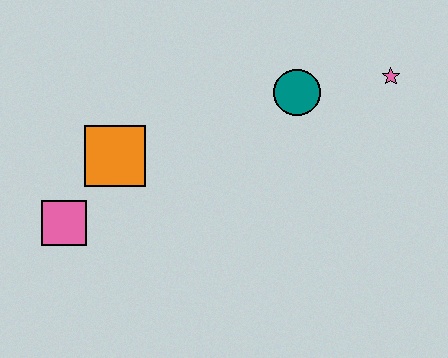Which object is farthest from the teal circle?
The pink square is farthest from the teal circle.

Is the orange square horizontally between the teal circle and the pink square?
Yes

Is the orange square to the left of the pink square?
No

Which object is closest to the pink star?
The teal circle is closest to the pink star.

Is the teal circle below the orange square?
No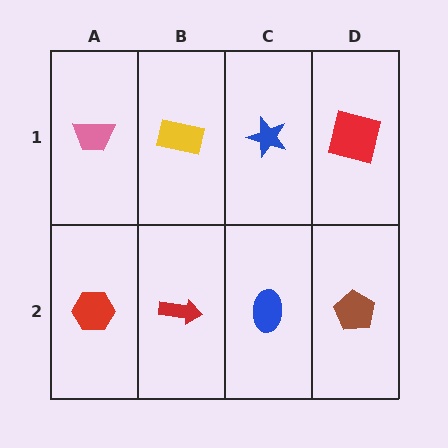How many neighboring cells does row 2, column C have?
3.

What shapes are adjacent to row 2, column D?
A red square (row 1, column D), a blue ellipse (row 2, column C).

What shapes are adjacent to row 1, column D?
A brown pentagon (row 2, column D), a blue star (row 1, column C).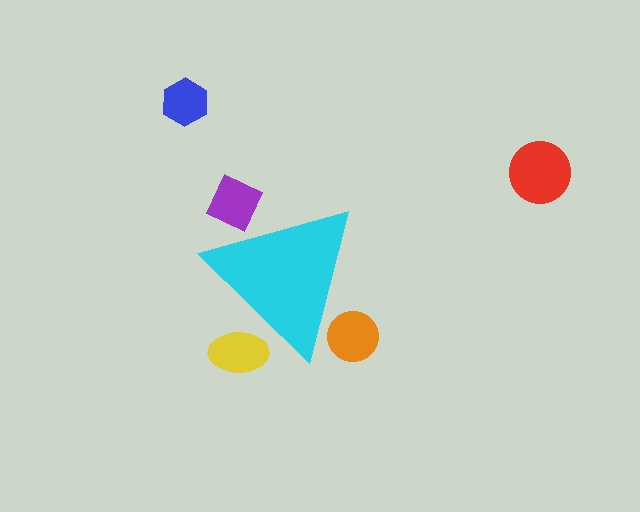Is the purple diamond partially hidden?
Yes, the purple diamond is partially hidden behind the cyan triangle.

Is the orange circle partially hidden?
Yes, the orange circle is partially hidden behind the cyan triangle.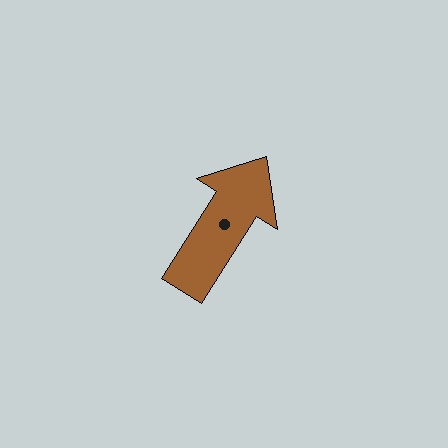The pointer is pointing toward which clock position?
Roughly 1 o'clock.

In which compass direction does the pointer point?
Northeast.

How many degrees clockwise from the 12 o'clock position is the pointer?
Approximately 32 degrees.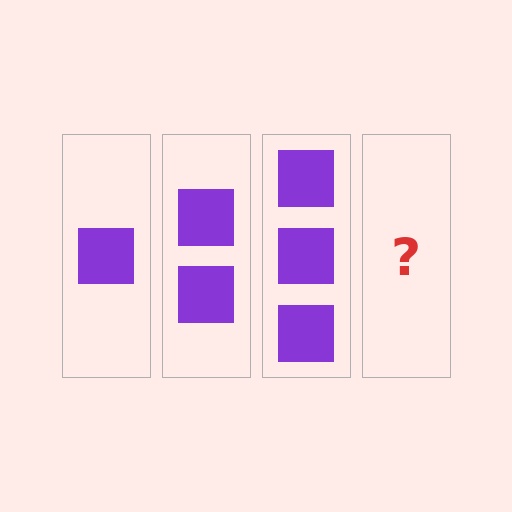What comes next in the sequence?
The next element should be 4 squares.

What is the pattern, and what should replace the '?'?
The pattern is that each step adds one more square. The '?' should be 4 squares.